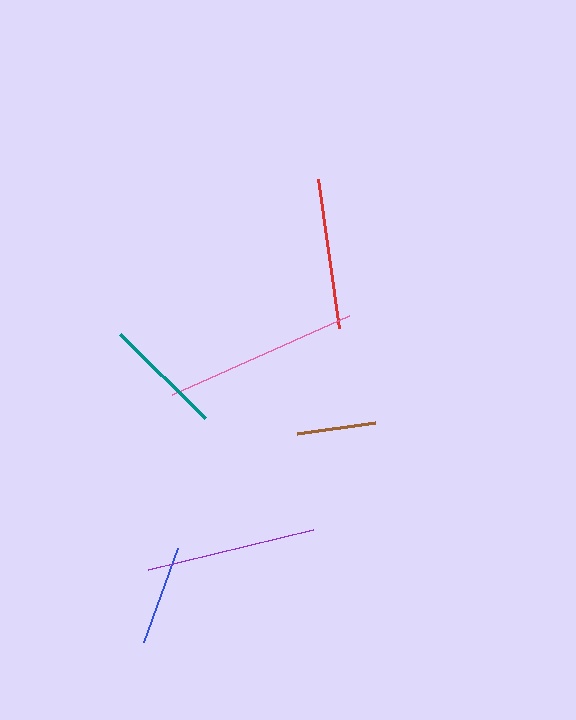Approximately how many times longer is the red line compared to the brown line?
The red line is approximately 1.9 times the length of the brown line.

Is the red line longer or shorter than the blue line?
The red line is longer than the blue line.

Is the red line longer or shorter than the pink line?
The pink line is longer than the red line.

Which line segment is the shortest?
The brown line is the shortest at approximately 79 pixels.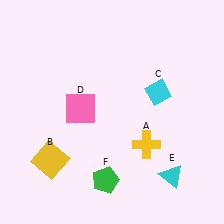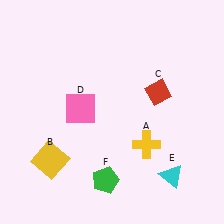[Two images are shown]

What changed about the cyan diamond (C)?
In Image 1, C is cyan. In Image 2, it changed to red.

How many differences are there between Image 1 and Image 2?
There is 1 difference between the two images.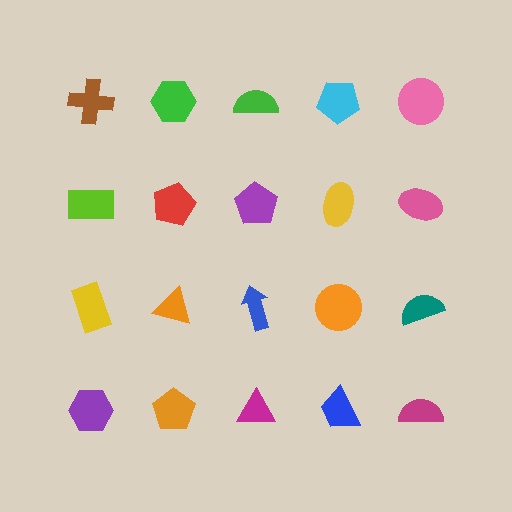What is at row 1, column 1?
A brown cross.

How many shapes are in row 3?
5 shapes.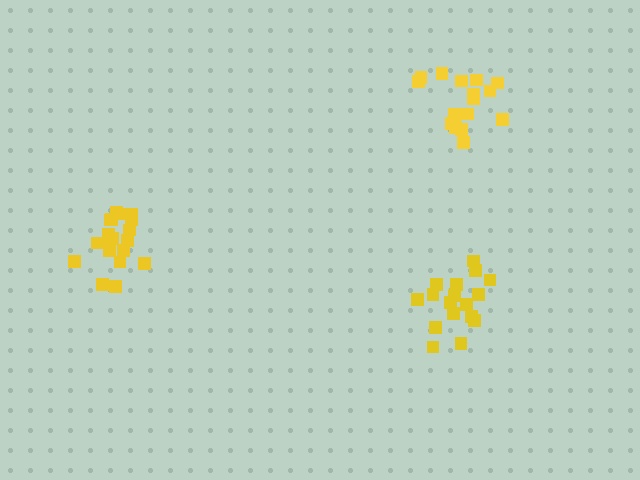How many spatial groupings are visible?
There are 3 spatial groupings.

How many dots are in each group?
Group 1: 17 dots, Group 2: 19 dots, Group 3: 16 dots (52 total).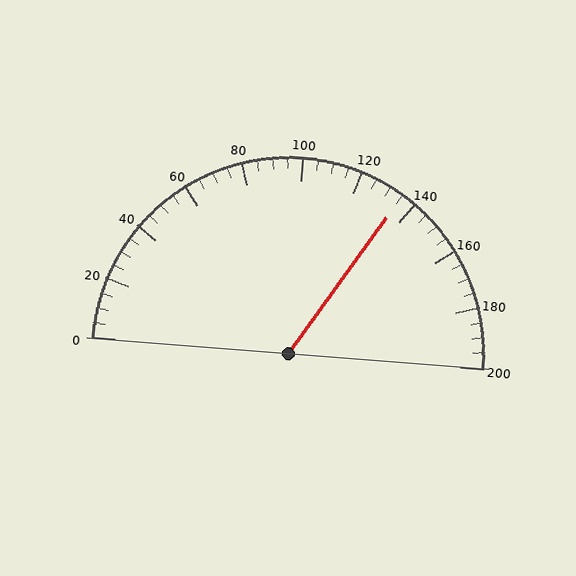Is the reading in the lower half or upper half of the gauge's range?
The reading is in the upper half of the range (0 to 200).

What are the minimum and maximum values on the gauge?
The gauge ranges from 0 to 200.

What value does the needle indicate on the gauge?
The needle indicates approximately 135.